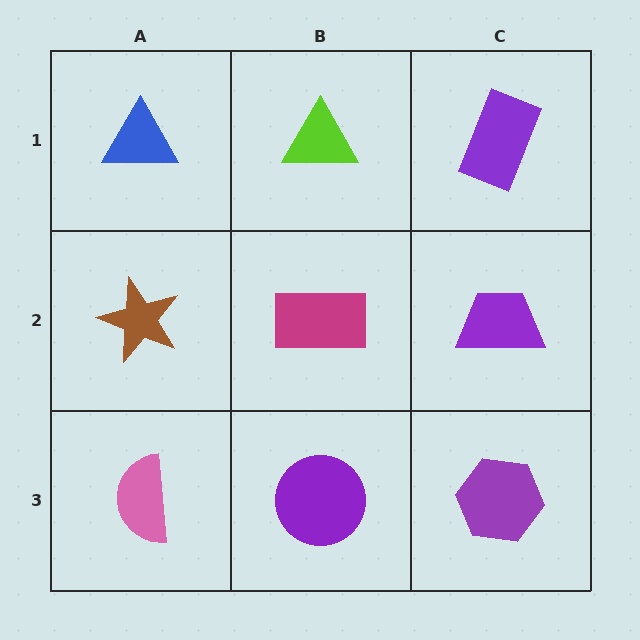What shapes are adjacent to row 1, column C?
A purple trapezoid (row 2, column C), a lime triangle (row 1, column B).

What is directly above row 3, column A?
A brown star.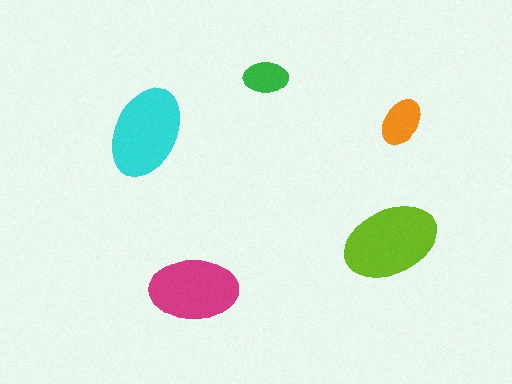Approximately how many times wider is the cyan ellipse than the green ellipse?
About 2 times wider.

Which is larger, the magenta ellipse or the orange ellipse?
The magenta one.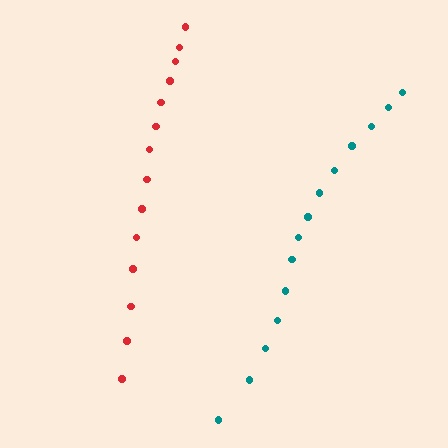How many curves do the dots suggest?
There are 2 distinct paths.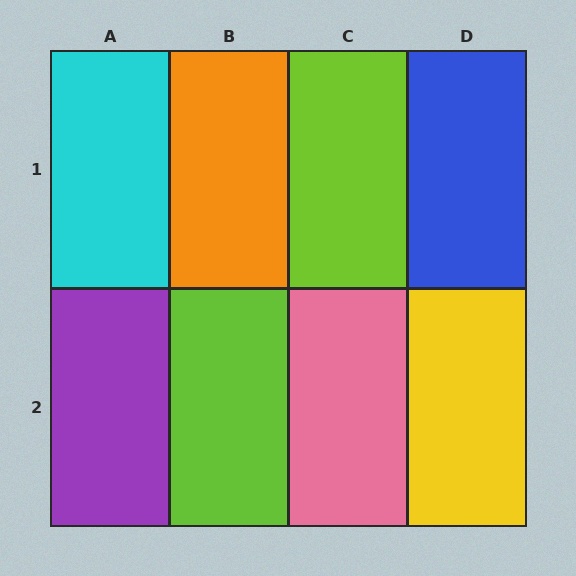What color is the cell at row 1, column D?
Blue.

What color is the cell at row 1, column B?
Orange.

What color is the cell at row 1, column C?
Lime.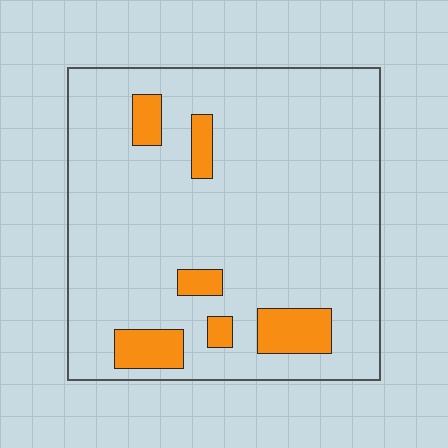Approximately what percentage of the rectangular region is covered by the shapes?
Approximately 10%.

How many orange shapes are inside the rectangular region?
6.